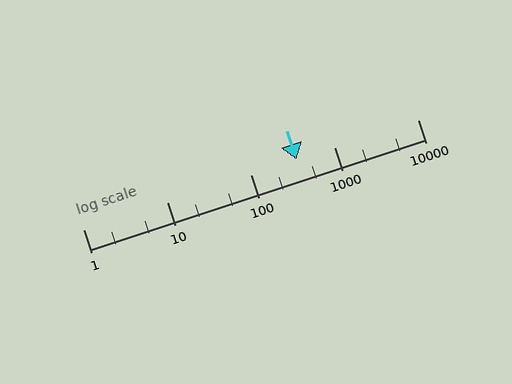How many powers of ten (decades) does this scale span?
The scale spans 4 decades, from 1 to 10000.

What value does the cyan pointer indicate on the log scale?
The pointer indicates approximately 360.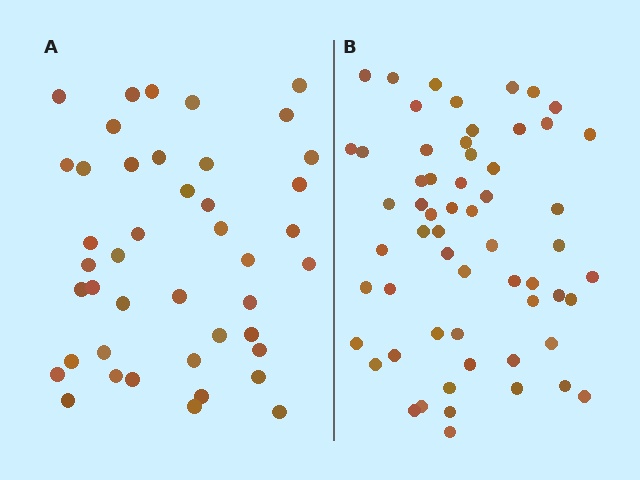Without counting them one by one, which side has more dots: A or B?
Region B (the right region) has more dots.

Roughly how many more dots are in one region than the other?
Region B has approximately 15 more dots than region A.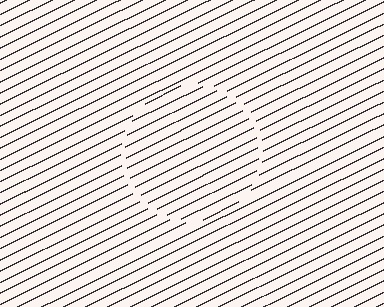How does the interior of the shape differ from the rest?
The interior of the shape contains the same grating, shifted by half a period — the contour is defined by the phase discontinuity where line-ends from the inner and outer gratings abut.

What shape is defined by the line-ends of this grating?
An illusory circle. The interior of the shape contains the same grating, shifted by half a period — the contour is defined by the phase discontinuity where line-ends from the inner and outer gratings abut.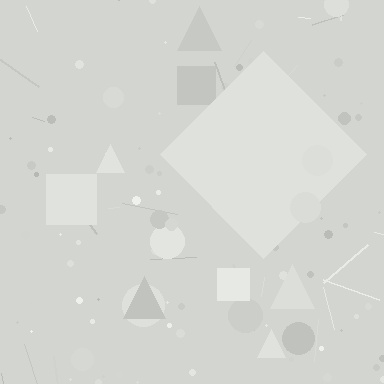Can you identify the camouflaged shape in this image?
The camouflaged shape is a diamond.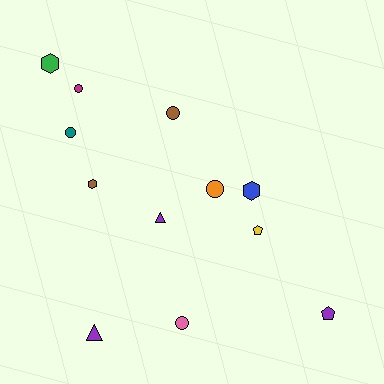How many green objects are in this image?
There is 1 green object.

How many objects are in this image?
There are 12 objects.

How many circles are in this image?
There are 5 circles.